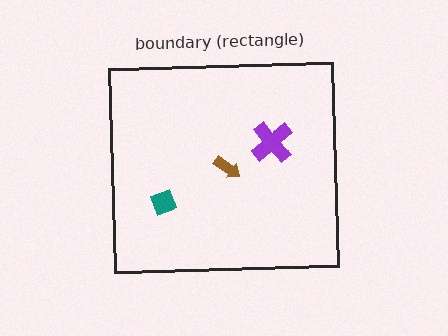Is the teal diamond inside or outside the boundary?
Inside.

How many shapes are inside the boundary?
3 inside, 0 outside.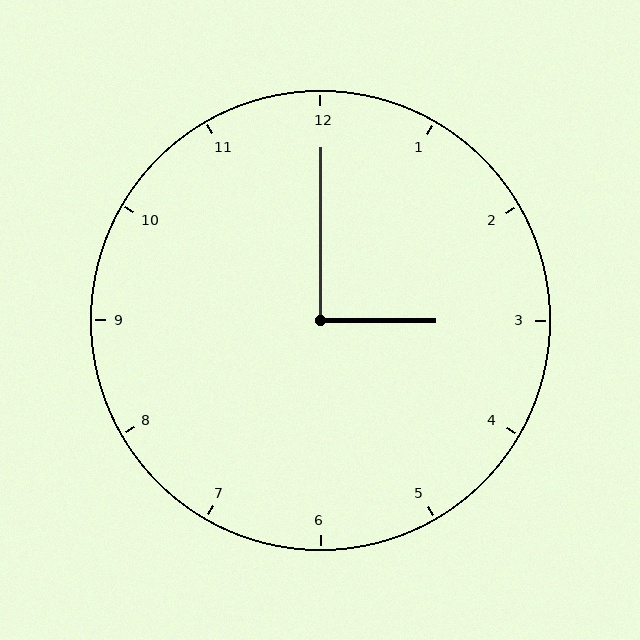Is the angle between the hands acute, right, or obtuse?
It is right.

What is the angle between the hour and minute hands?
Approximately 90 degrees.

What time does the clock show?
3:00.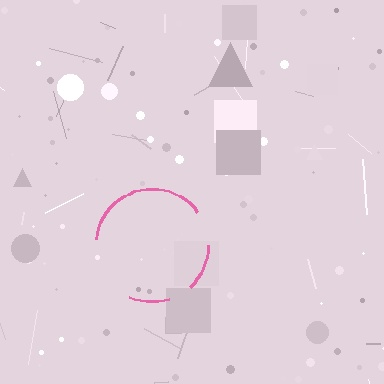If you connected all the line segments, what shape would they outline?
They would outline a circle.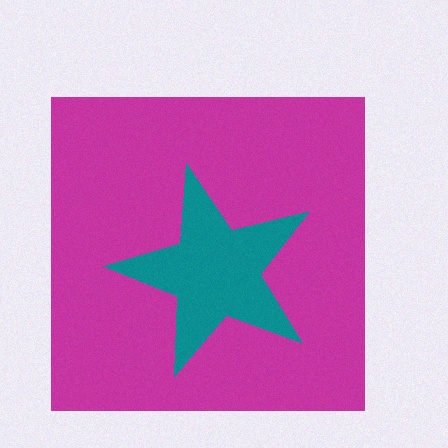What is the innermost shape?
The teal star.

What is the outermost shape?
The magenta square.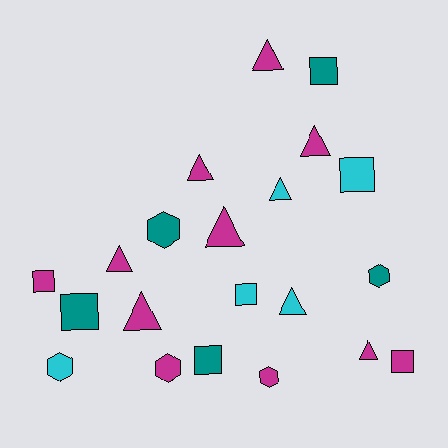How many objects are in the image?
There are 21 objects.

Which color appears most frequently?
Magenta, with 11 objects.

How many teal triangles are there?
There are no teal triangles.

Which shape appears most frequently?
Triangle, with 9 objects.